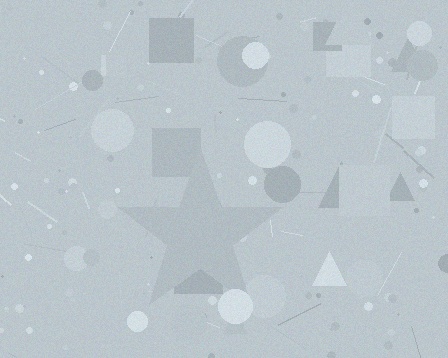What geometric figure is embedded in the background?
A star is embedded in the background.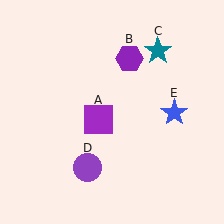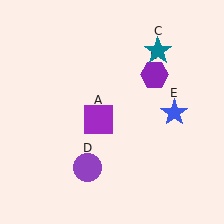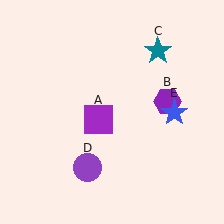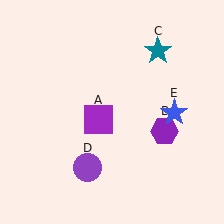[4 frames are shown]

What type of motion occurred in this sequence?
The purple hexagon (object B) rotated clockwise around the center of the scene.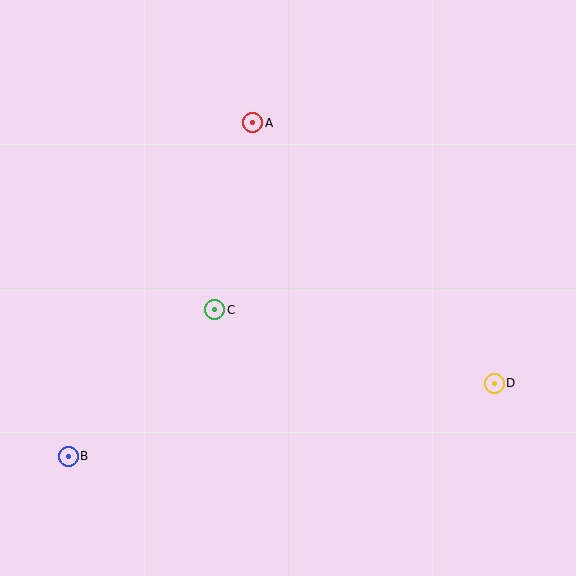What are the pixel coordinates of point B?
Point B is at (68, 456).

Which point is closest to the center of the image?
Point C at (215, 310) is closest to the center.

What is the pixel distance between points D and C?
The distance between D and C is 289 pixels.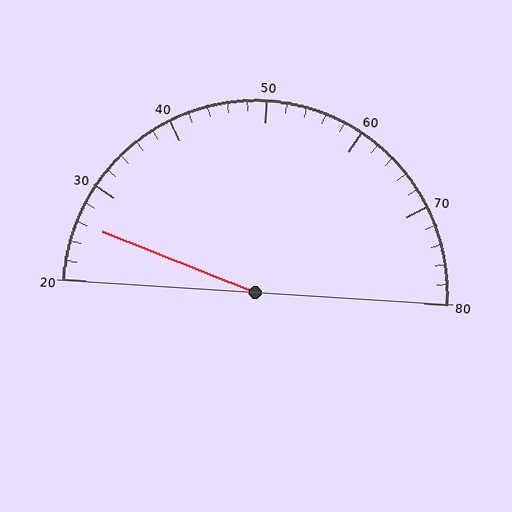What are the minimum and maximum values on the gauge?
The gauge ranges from 20 to 80.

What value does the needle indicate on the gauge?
The needle indicates approximately 26.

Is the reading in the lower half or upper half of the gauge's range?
The reading is in the lower half of the range (20 to 80).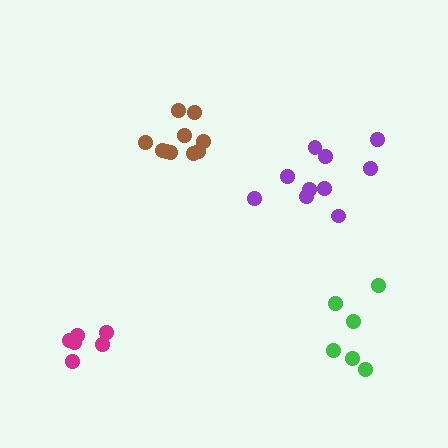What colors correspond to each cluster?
The clusters are colored: brown, magenta, green, purple.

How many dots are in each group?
Group 1: 10 dots, Group 2: 6 dots, Group 3: 6 dots, Group 4: 10 dots (32 total).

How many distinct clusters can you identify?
There are 4 distinct clusters.